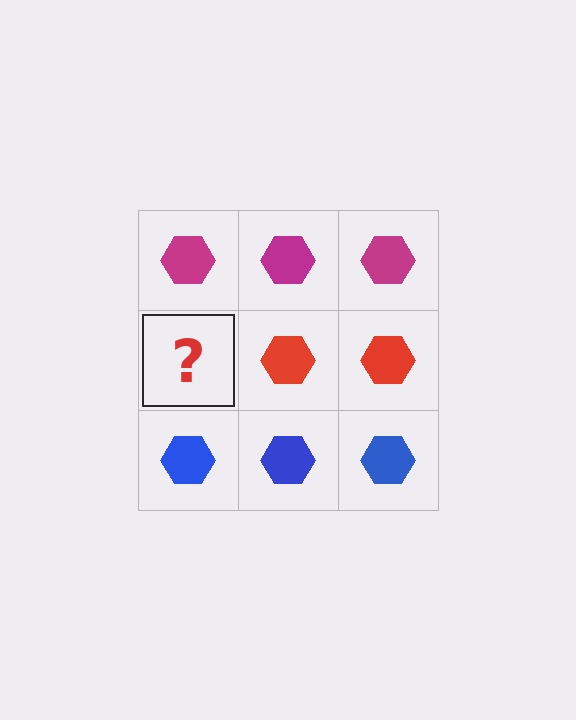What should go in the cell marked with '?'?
The missing cell should contain a red hexagon.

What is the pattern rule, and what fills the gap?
The rule is that each row has a consistent color. The gap should be filled with a red hexagon.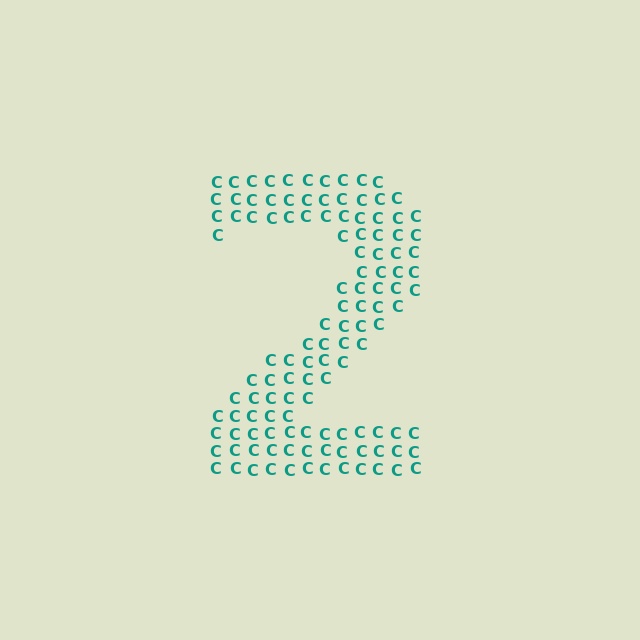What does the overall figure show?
The overall figure shows the digit 2.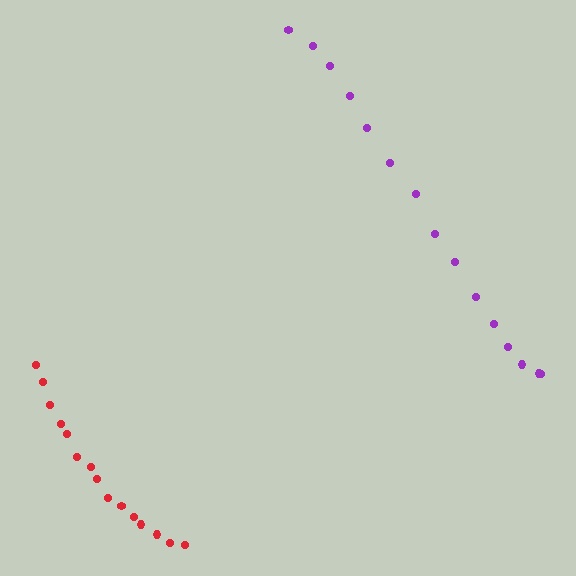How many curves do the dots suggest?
There are 2 distinct paths.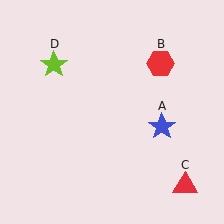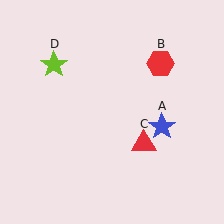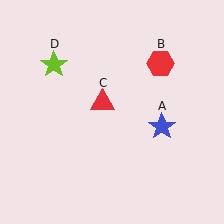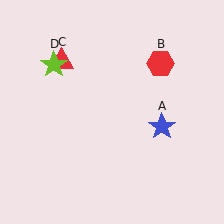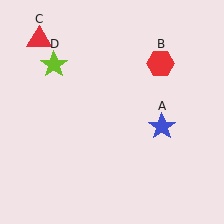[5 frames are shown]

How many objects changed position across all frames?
1 object changed position: red triangle (object C).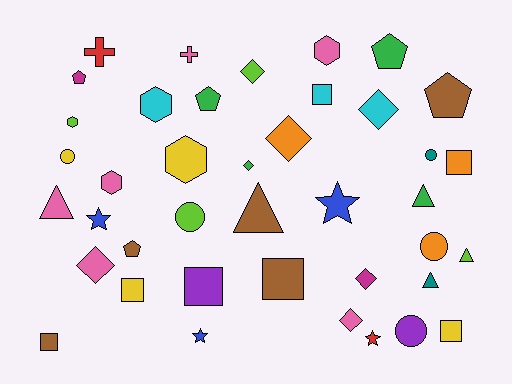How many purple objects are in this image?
There are 2 purple objects.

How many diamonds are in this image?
There are 7 diamonds.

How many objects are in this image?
There are 40 objects.